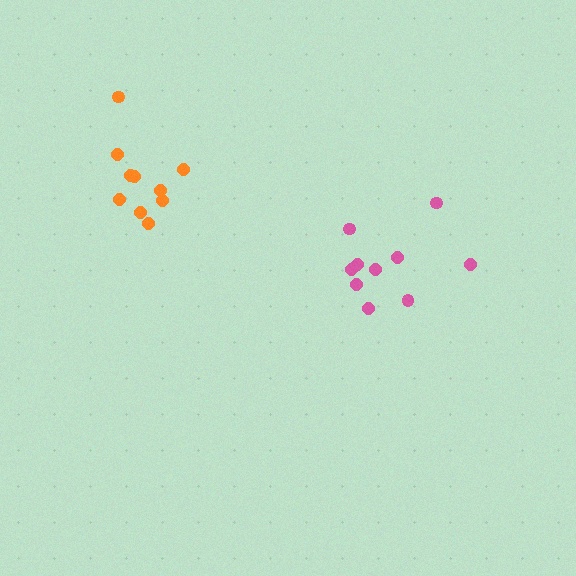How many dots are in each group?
Group 1: 10 dots, Group 2: 10 dots (20 total).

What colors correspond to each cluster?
The clusters are colored: pink, orange.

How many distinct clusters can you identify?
There are 2 distinct clusters.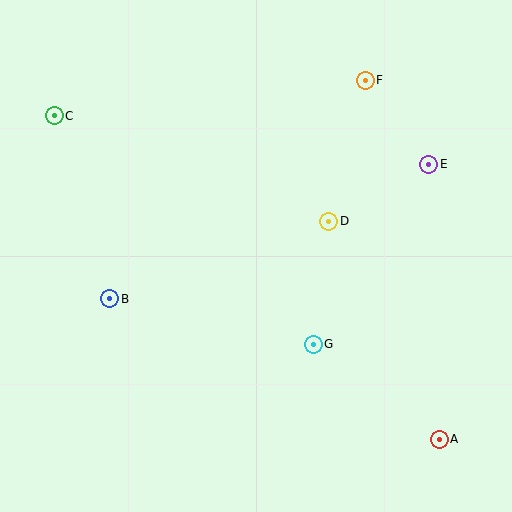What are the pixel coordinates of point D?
Point D is at (329, 221).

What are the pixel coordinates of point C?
Point C is at (54, 116).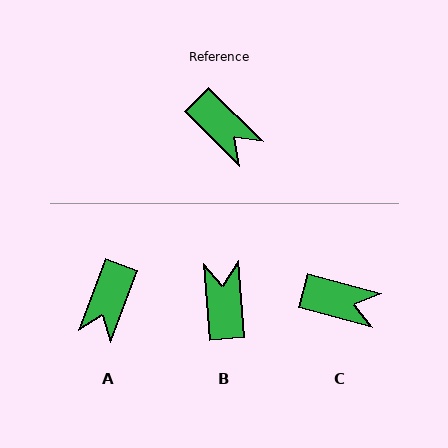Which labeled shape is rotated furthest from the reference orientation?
B, about 139 degrees away.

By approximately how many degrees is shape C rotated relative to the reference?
Approximately 30 degrees counter-clockwise.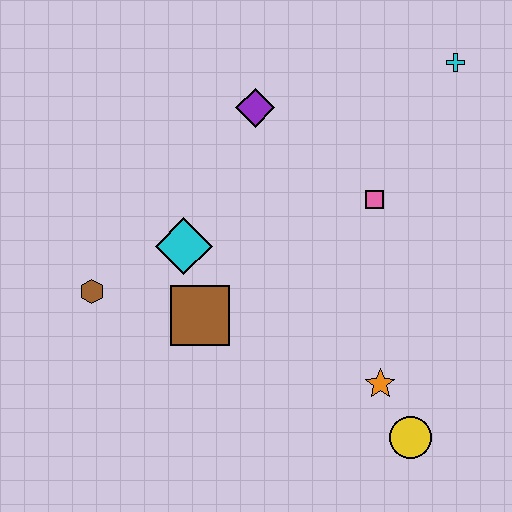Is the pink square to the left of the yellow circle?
Yes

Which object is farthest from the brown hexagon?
The cyan cross is farthest from the brown hexagon.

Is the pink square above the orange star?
Yes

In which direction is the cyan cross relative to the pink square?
The cyan cross is above the pink square.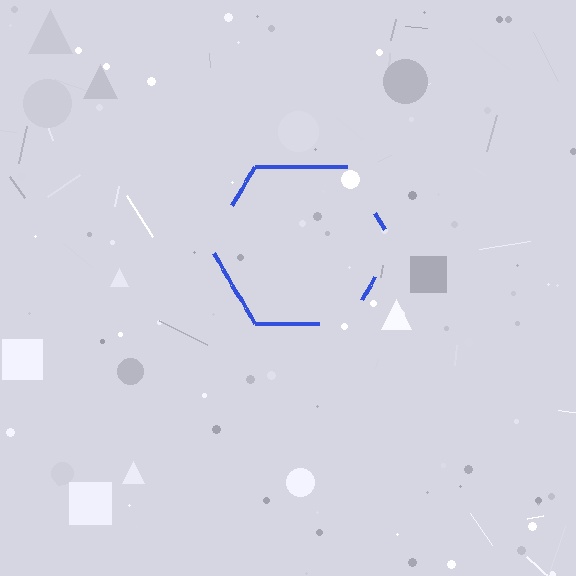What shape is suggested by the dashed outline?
The dashed outline suggests a hexagon.